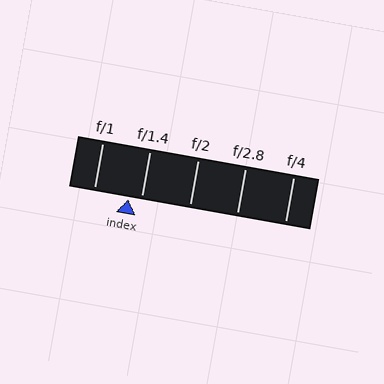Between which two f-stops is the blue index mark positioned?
The index mark is between f/1 and f/1.4.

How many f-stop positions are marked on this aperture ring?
There are 5 f-stop positions marked.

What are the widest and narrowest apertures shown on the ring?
The widest aperture shown is f/1 and the narrowest is f/4.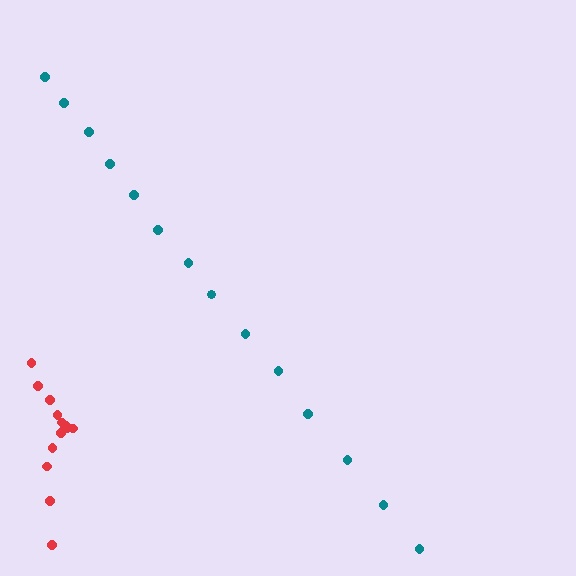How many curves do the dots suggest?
There are 2 distinct paths.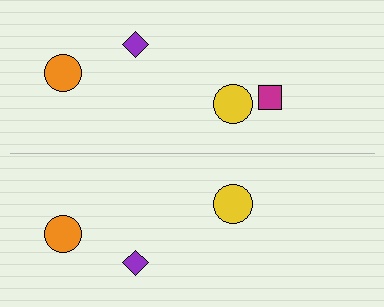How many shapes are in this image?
There are 7 shapes in this image.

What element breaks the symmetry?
A magenta square is missing from the bottom side.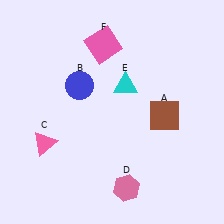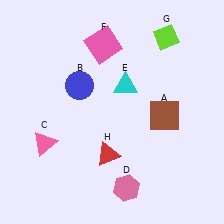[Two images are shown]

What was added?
A lime diamond (G), a red triangle (H) were added in Image 2.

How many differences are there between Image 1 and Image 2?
There are 2 differences between the two images.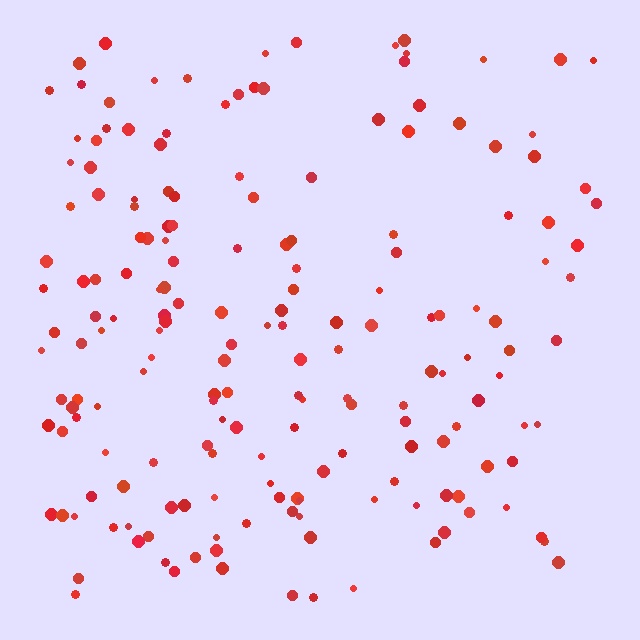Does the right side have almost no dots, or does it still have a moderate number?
Still a moderate number, just noticeably fewer than the left.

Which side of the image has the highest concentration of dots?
The left.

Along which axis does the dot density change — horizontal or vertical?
Horizontal.